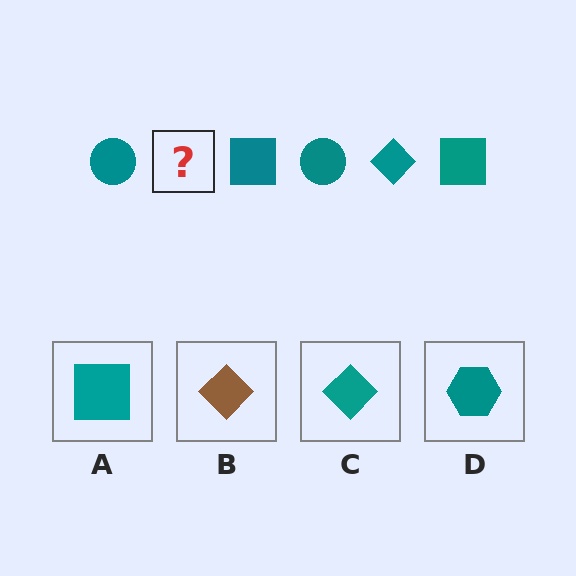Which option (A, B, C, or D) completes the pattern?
C.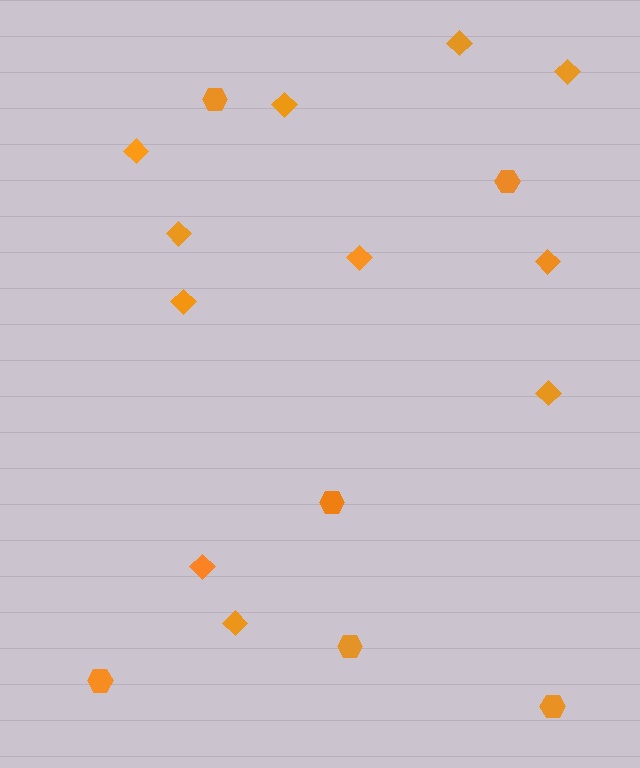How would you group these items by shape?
There are 2 groups: one group of hexagons (6) and one group of diamonds (11).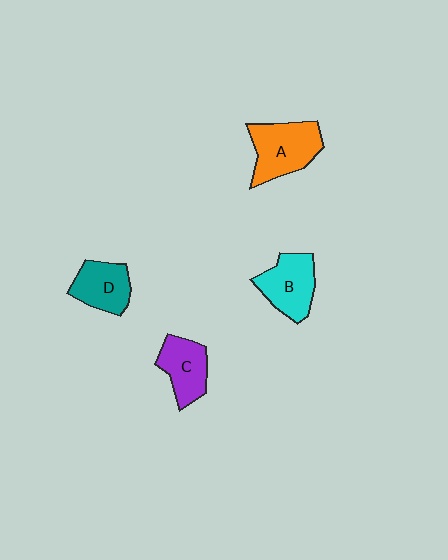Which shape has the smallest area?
Shape D (teal).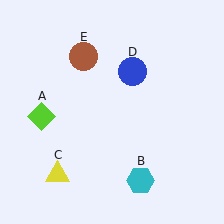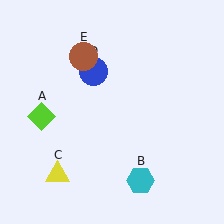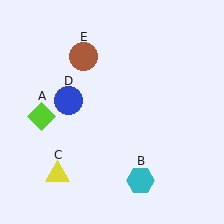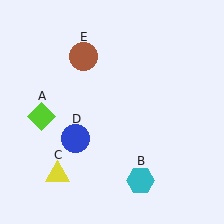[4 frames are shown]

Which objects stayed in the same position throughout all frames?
Lime diamond (object A) and cyan hexagon (object B) and yellow triangle (object C) and brown circle (object E) remained stationary.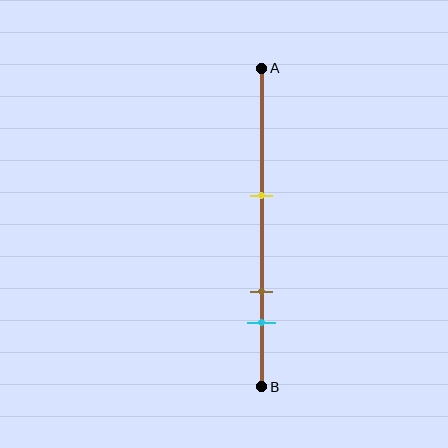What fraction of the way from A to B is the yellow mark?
The yellow mark is approximately 40% (0.4) of the way from A to B.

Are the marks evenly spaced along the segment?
No, the marks are not evenly spaced.